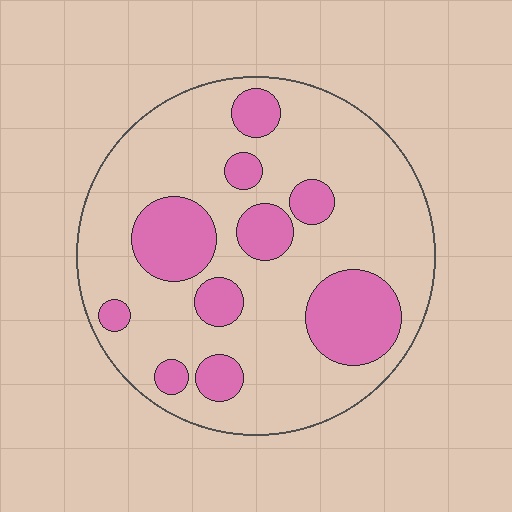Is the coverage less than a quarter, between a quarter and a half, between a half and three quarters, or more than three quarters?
Between a quarter and a half.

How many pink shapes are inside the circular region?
10.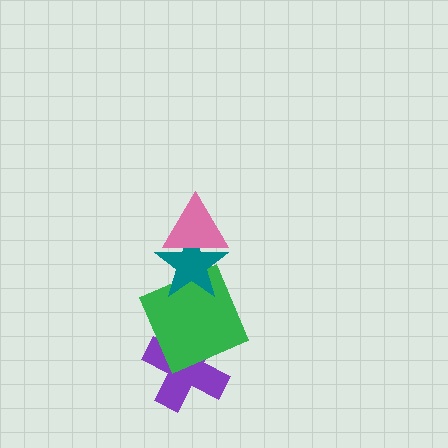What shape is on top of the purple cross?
The green square is on top of the purple cross.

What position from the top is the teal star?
The teal star is 2nd from the top.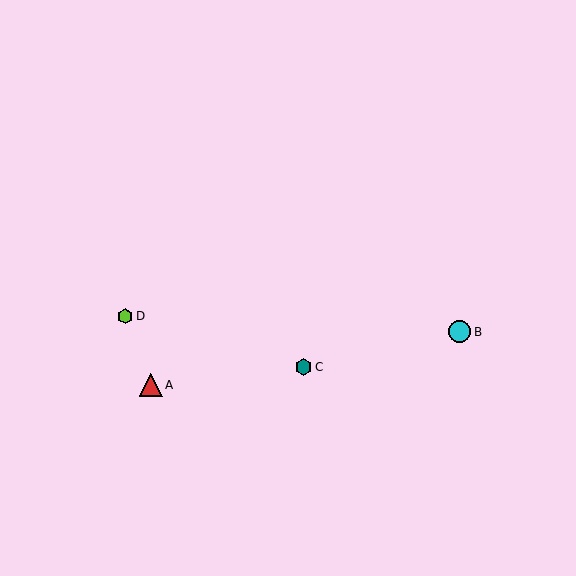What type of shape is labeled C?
Shape C is a teal hexagon.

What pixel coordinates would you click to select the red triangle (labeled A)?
Click at (151, 385) to select the red triangle A.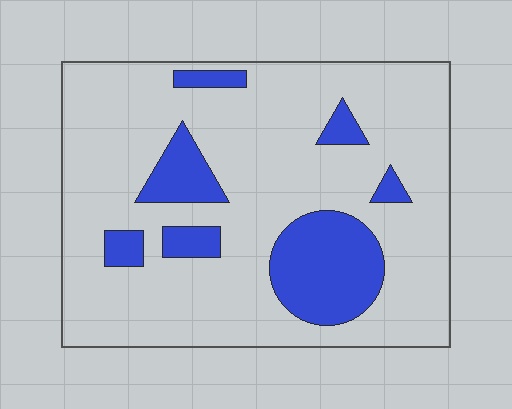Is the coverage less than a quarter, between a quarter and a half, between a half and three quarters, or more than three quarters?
Less than a quarter.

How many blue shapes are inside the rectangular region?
7.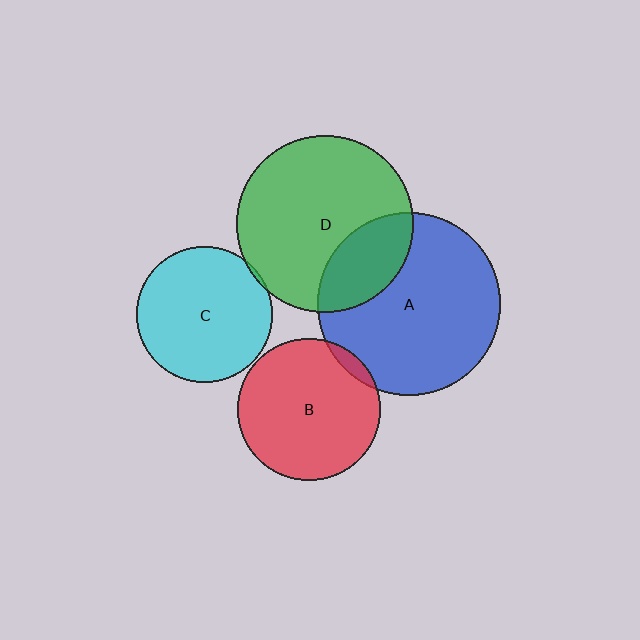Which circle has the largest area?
Circle A (blue).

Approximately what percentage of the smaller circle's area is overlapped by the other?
Approximately 25%.